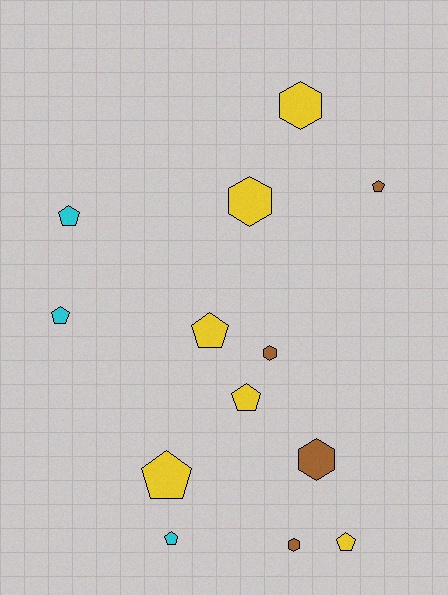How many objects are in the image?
There are 13 objects.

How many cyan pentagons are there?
There are 3 cyan pentagons.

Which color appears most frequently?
Yellow, with 6 objects.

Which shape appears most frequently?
Pentagon, with 8 objects.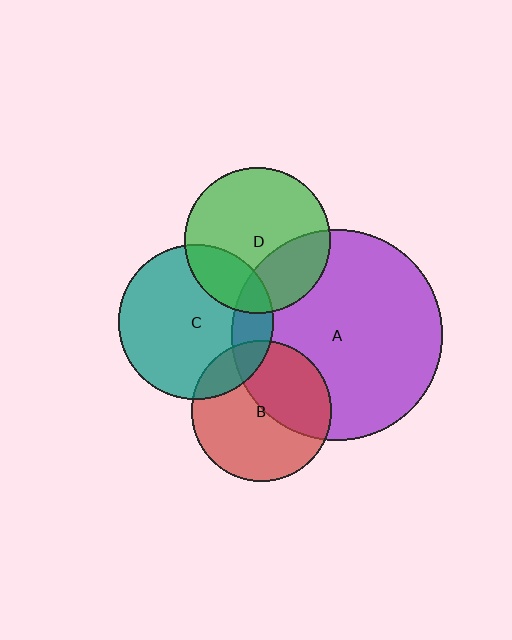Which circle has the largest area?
Circle A (purple).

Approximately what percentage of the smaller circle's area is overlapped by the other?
Approximately 15%.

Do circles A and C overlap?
Yes.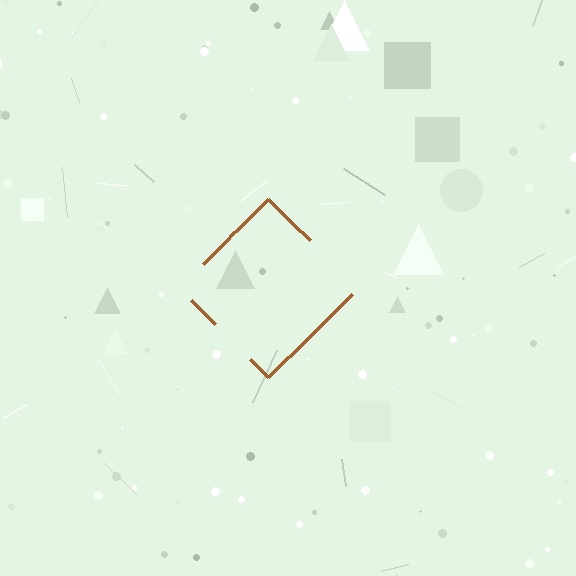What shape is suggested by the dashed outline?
The dashed outline suggests a diamond.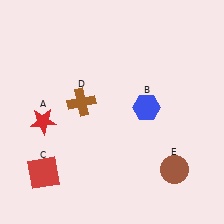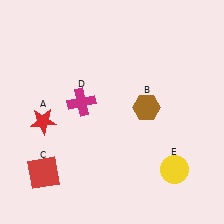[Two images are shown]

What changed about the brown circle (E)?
In Image 1, E is brown. In Image 2, it changed to yellow.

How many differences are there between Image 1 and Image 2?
There are 3 differences between the two images.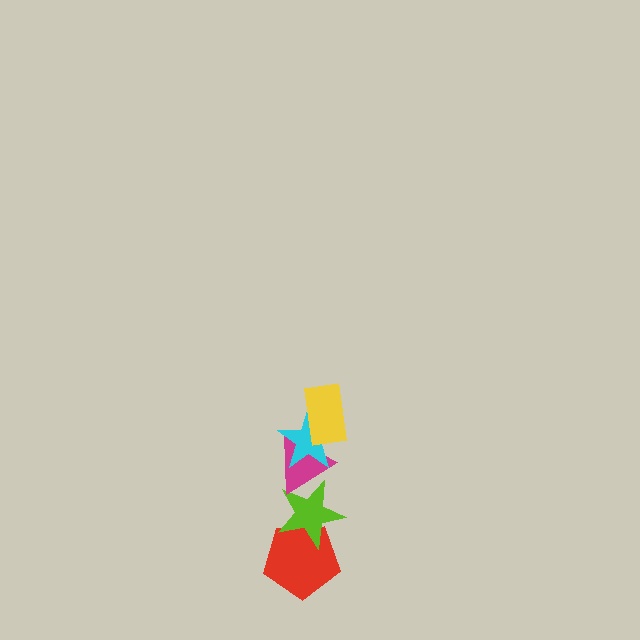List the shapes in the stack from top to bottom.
From top to bottom: the yellow rectangle, the cyan star, the magenta triangle, the lime star, the red pentagon.